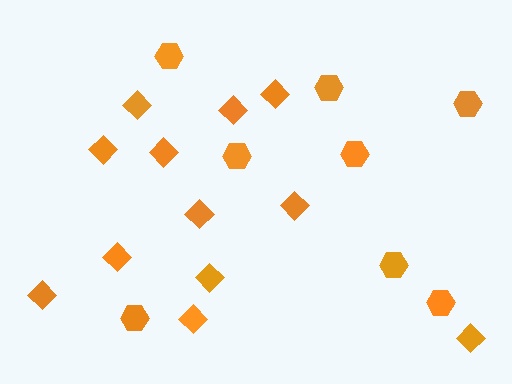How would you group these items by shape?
There are 2 groups: one group of hexagons (8) and one group of diamonds (12).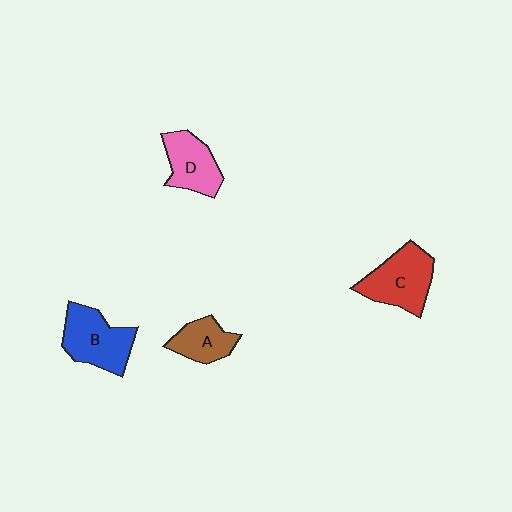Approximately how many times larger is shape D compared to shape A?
Approximately 1.2 times.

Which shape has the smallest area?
Shape A (brown).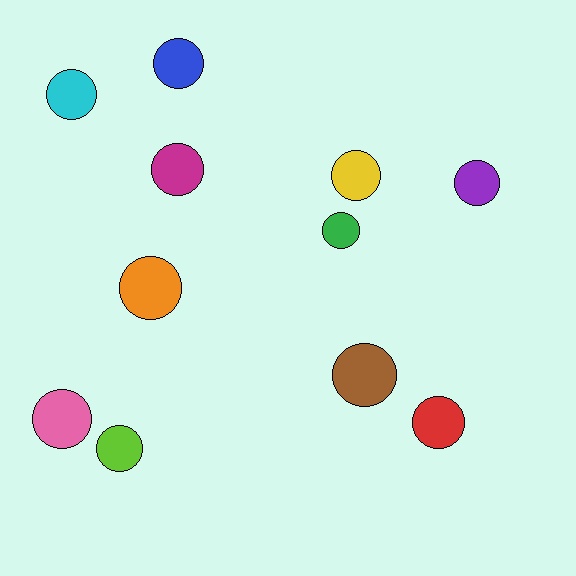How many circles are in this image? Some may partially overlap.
There are 11 circles.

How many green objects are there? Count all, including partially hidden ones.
There is 1 green object.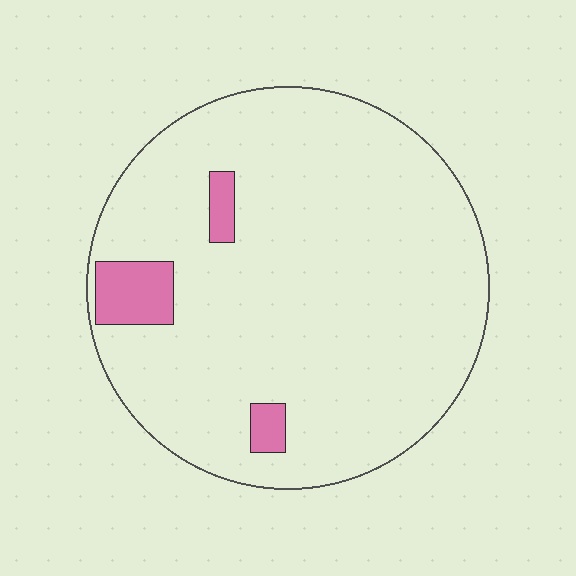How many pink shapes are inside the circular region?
3.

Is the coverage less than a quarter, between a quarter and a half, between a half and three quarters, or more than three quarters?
Less than a quarter.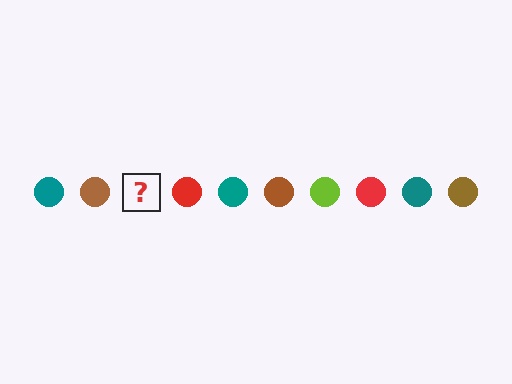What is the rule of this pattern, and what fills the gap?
The rule is that the pattern cycles through teal, brown, lime, red circles. The gap should be filled with a lime circle.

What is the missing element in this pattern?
The missing element is a lime circle.